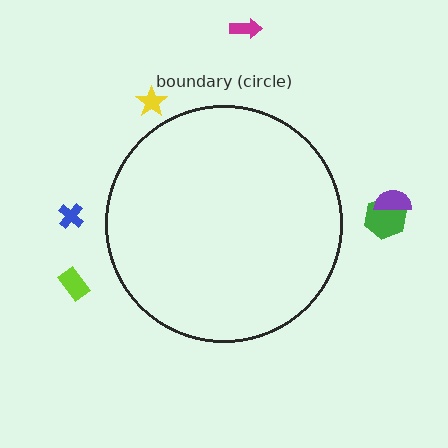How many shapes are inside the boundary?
0 inside, 6 outside.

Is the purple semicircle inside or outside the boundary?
Outside.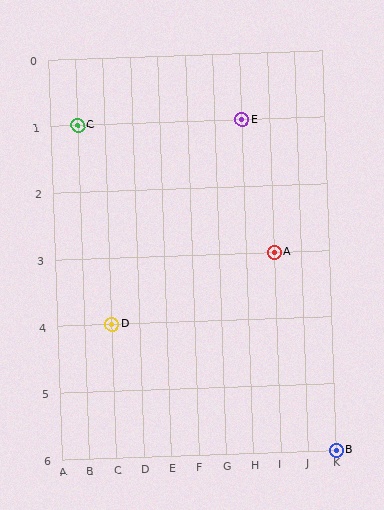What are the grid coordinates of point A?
Point A is at grid coordinates (I, 3).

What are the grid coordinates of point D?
Point D is at grid coordinates (C, 4).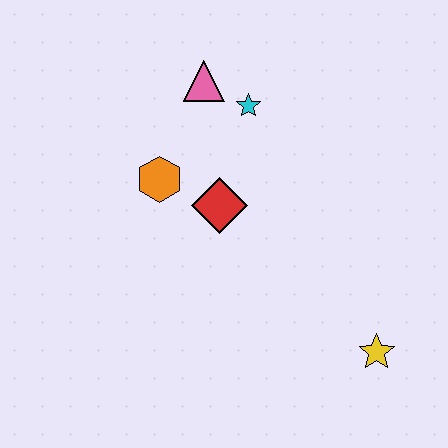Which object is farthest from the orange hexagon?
The yellow star is farthest from the orange hexagon.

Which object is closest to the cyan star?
The pink triangle is closest to the cyan star.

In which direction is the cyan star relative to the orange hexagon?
The cyan star is to the right of the orange hexagon.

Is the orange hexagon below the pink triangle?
Yes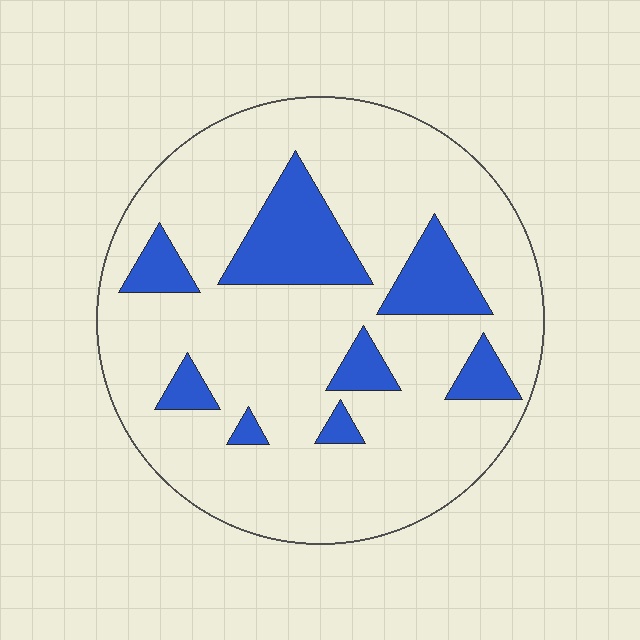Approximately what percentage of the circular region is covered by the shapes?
Approximately 20%.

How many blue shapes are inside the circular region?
8.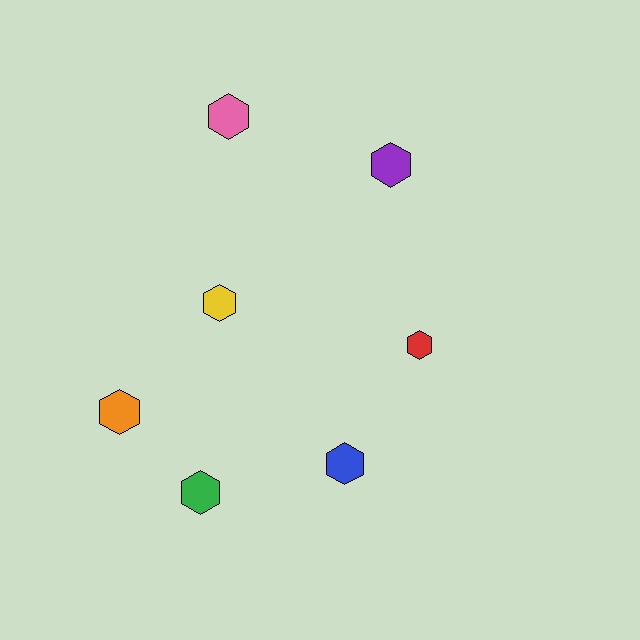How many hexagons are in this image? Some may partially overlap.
There are 7 hexagons.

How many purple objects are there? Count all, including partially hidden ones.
There is 1 purple object.